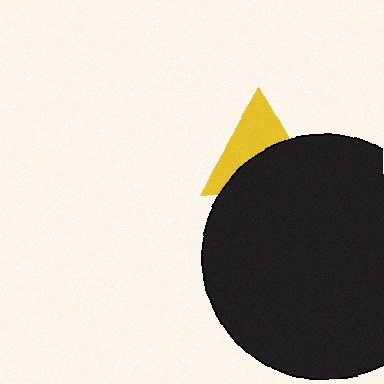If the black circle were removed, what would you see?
You would see the complete yellow triangle.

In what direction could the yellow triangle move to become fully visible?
The yellow triangle could move up. That would shift it out from behind the black circle entirely.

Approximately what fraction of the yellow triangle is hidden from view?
Roughly 51% of the yellow triangle is hidden behind the black circle.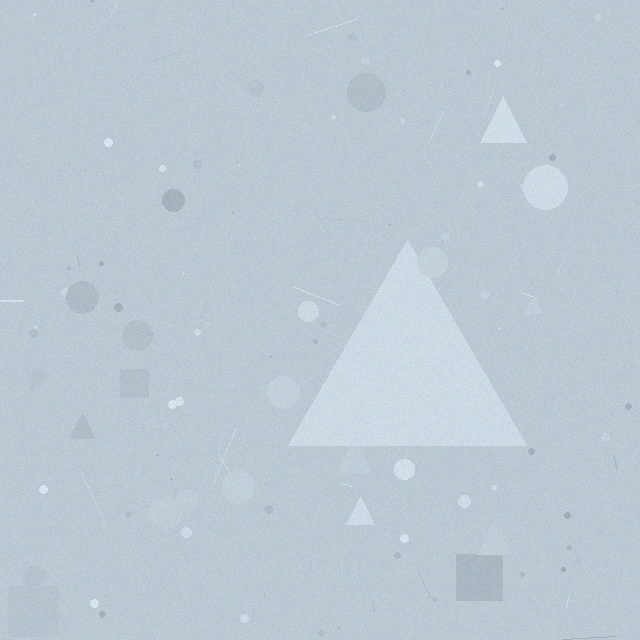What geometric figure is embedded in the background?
A triangle is embedded in the background.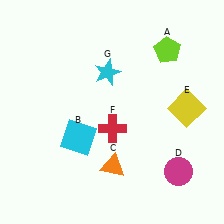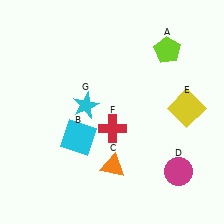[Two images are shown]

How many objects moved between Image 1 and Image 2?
1 object moved between the two images.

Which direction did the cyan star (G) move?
The cyan star (G) moved down.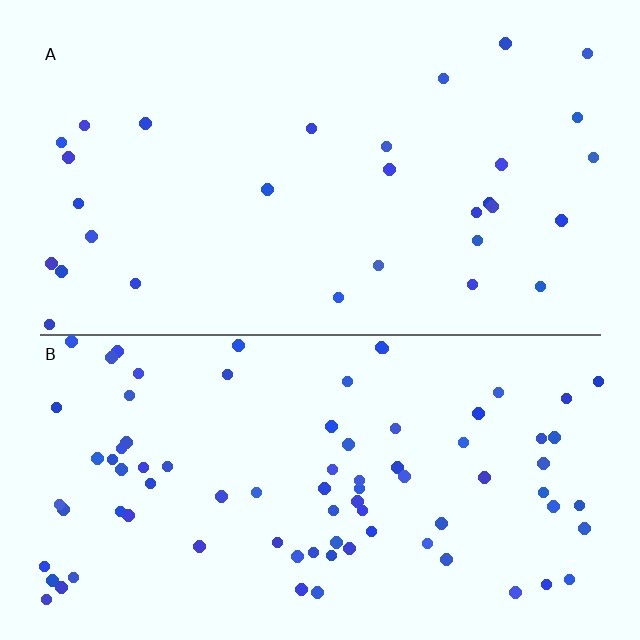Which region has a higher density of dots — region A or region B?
B (the bottom).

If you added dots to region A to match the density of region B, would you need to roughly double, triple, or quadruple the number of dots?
Approximately triple.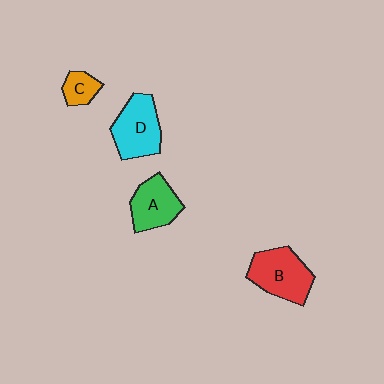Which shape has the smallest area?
Shape C (orange).